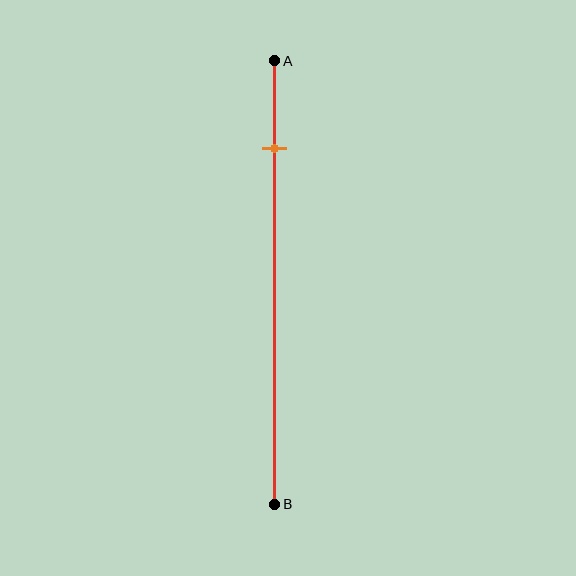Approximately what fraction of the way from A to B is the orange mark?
The orange mark is approximately 20% of the way from A to B.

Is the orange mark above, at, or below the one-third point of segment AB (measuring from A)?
The orange mark is above the one-third point of segment AB.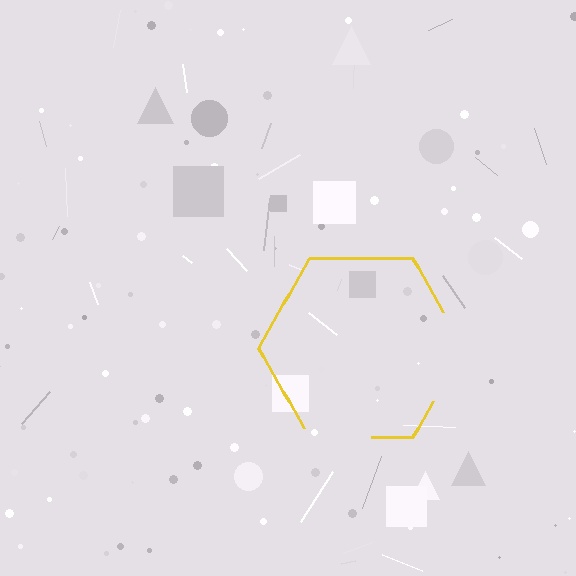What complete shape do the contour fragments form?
The contour fragments form a hexagon.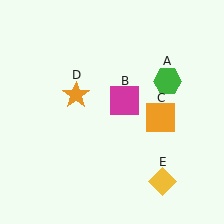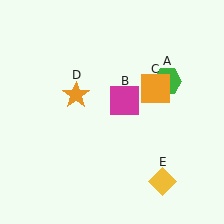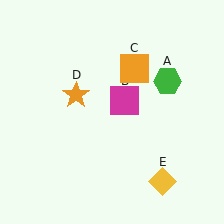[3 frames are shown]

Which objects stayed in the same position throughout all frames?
Green hexagon (object A) and magenta square (object B) and orange star (object D) and yellow diamond (object E) remained stationary.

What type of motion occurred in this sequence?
The orange square (object C) rotated counterclockwise around the center of the scene.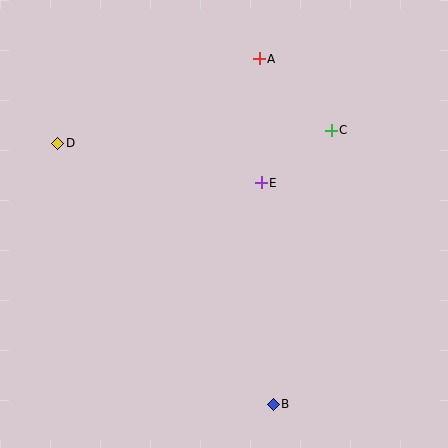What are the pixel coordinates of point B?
Point B is at (273, 404).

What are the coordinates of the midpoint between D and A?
The midpoint between D and A is at (158, 101).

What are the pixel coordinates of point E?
Point E is at (261, 183).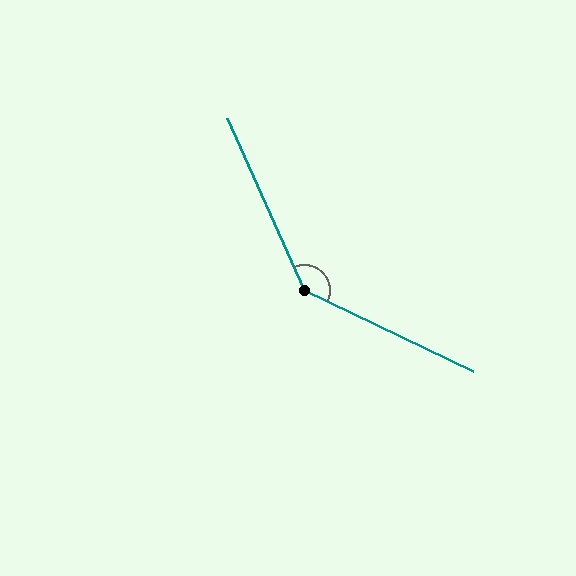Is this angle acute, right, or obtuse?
It is obtuse.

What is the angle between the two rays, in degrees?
Approximately 140 degrees.